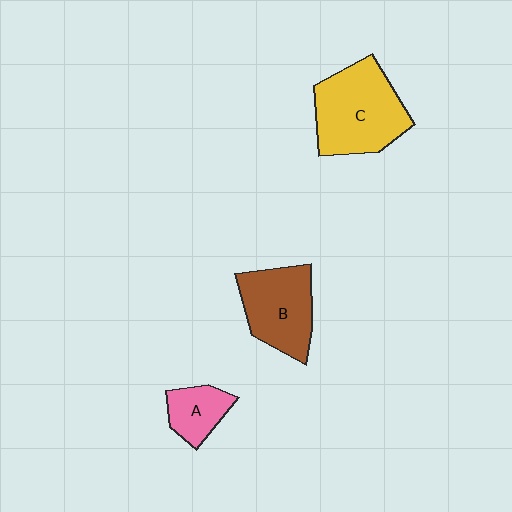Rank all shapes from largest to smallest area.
From largest to smallest: C (yellow), B (brown), A (pink).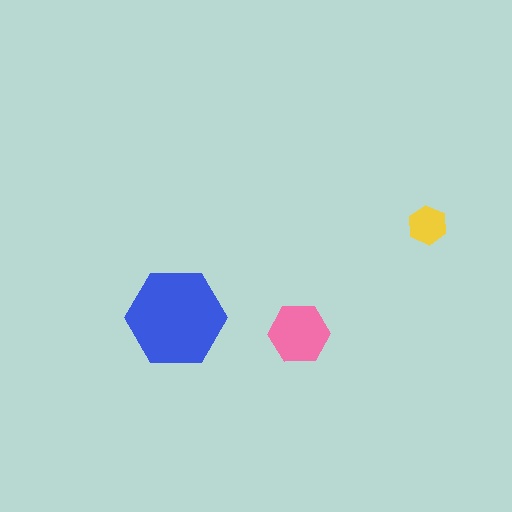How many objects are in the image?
There are 3 objects in the image.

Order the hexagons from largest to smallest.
the blue one, the pink one, the yellow one.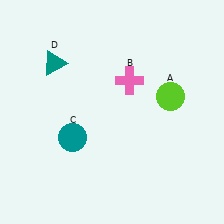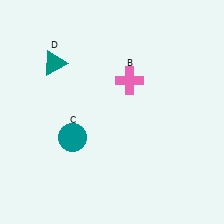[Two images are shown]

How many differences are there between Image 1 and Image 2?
There is 1 difference between the two images.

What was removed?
The lime circle (A) was removed in Image 2.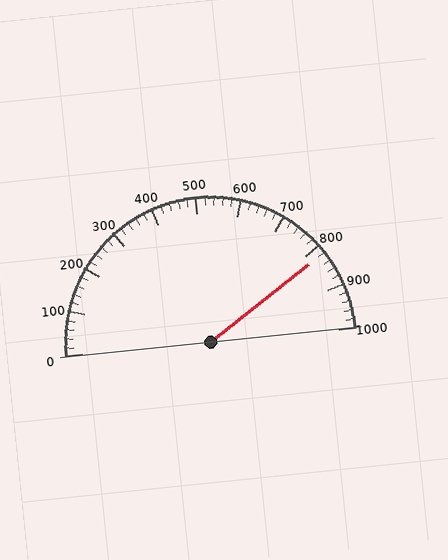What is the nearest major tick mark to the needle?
The nearest major tick mark is 800.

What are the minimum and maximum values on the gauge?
The gauge ranges from 0 to 1000.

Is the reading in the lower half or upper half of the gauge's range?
The reading is in the upper half of the range (0 to 1000).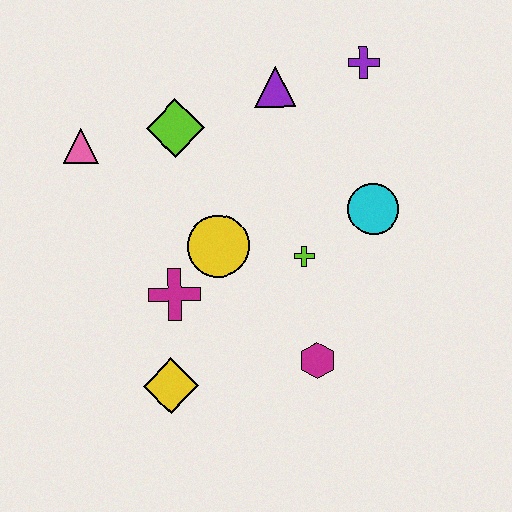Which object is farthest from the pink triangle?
The magenta hexagon is farthest from the pink triangle.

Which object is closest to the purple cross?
The purple triangle is closest to the purple cross.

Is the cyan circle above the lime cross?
Yes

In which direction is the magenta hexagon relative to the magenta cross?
The magenta hexagon is to the right of the magenta cross.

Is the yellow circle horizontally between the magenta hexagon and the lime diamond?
Yes